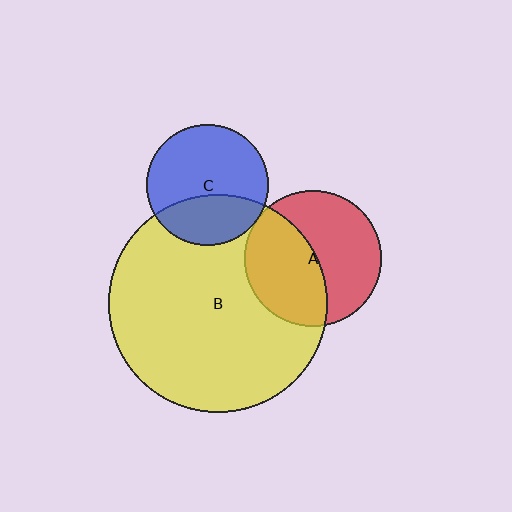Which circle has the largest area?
Circle B (yellow).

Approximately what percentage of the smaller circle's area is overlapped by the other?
Approximately 35%.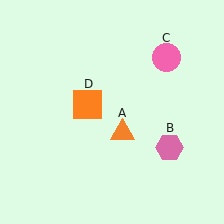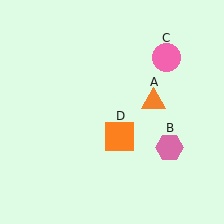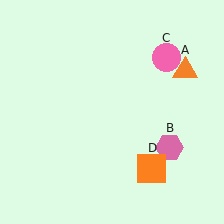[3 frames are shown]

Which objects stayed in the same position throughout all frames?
Pink hexagon (object B) and pink circle (object C) remained stationary.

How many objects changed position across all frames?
2 objects changed position: orange triangle (object A), orange square (object D).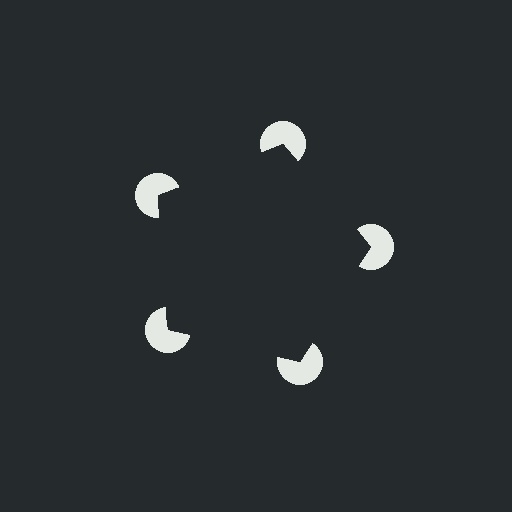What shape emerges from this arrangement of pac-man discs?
An illusory pentagon — its edges are inferred from the aligned wedge cuts in the pac-man discs, not physically drawn.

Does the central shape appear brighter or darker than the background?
It typically appears slightly darker than the background, even though no actual brightness change is drawn.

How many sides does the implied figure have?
5 sides.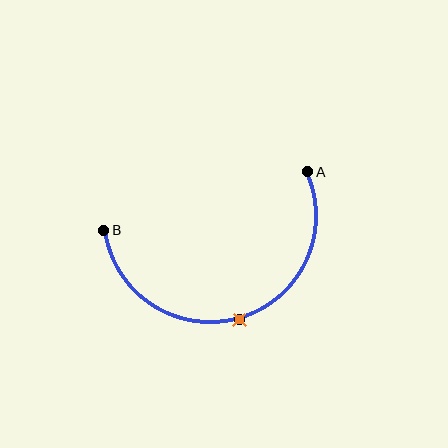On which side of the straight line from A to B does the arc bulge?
The arc bulges below the straight line connecting A and B.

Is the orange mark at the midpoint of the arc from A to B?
Yes. The orange mark lies on the arc at equal arc-length from both A and B — it is the arc midpoint.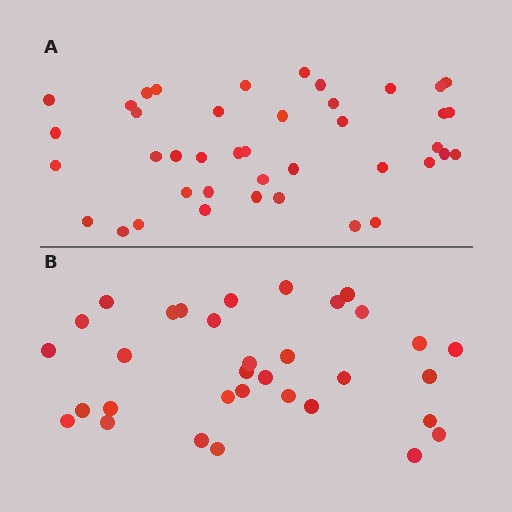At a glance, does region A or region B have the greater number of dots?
Region A (the top region) has more dots.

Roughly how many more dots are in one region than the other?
Region A has roughly 8 or so more dots than region B.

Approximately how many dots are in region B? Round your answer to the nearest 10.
About 30 dots. (The exact count is 33, which rounds to 30.)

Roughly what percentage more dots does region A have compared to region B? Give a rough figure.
About 25% more.